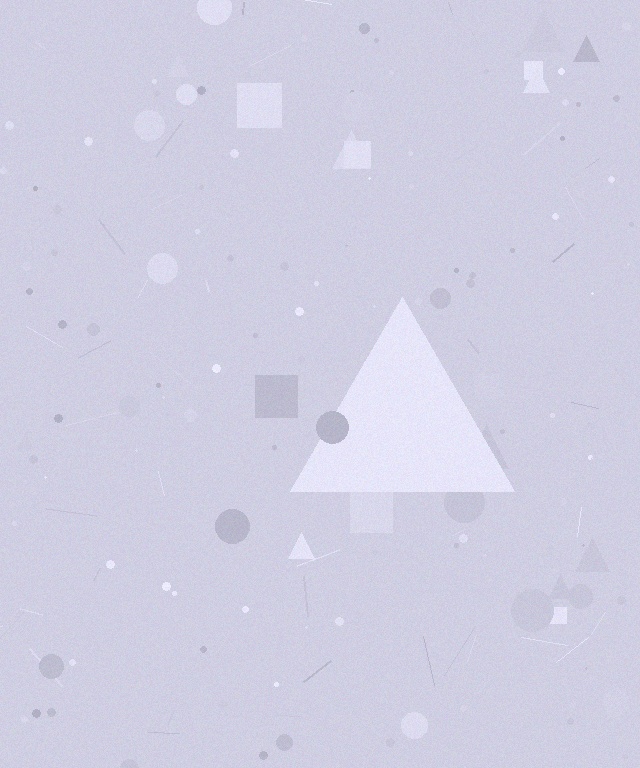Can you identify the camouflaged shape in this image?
The camouflaged shape is a triangle.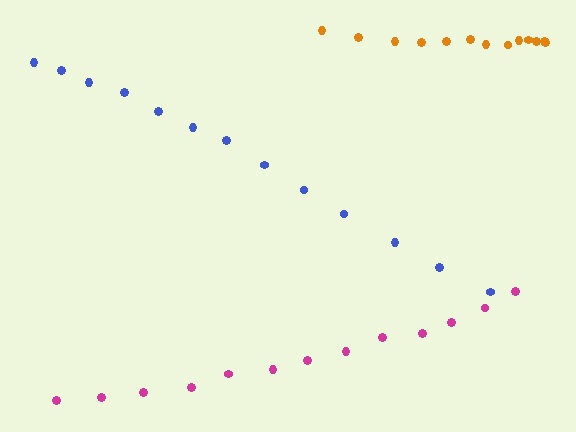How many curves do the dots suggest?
There are 3 distinct paths.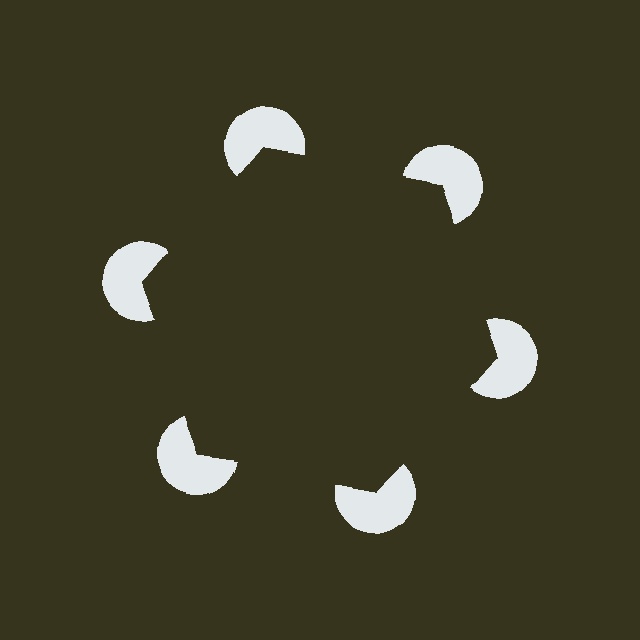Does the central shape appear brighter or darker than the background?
It typically appears slightly darker than the background, even though no actual brightness change is drawn.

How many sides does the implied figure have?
6 sides.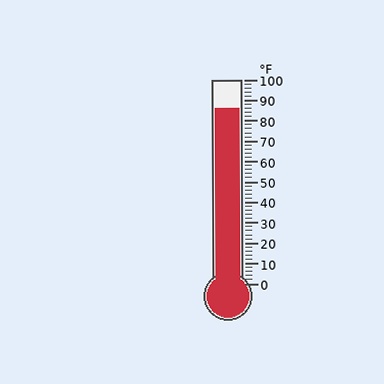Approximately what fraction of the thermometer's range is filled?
The thermometer is filled to approximately 85% of its range.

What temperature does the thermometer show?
The thermometer shows approximately 86°F.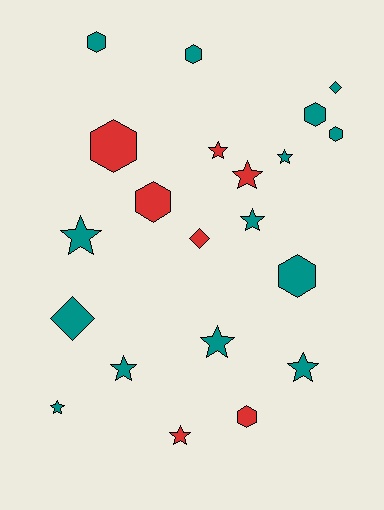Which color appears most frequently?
Teal, with 14 objects.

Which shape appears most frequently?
Star, with 10 objects.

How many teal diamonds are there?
There are 2 teal diamonds.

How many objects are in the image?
There are 21 objects.